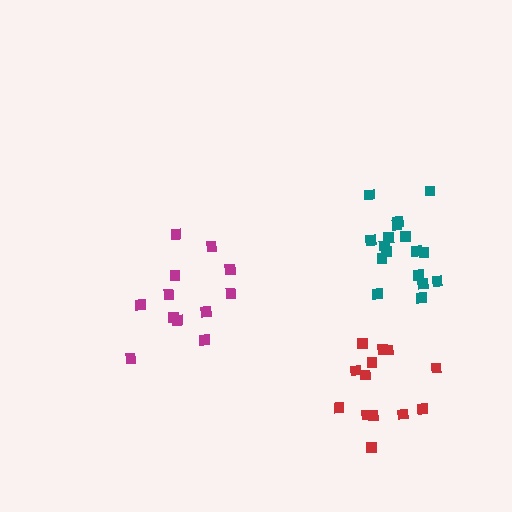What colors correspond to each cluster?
The clusters are colored: red, magenta, teal.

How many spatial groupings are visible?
There are 3 spatial groupings.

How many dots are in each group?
Group 1: 13 dots, Group 2: 12 dots, Group 3: 17 dots (42 total).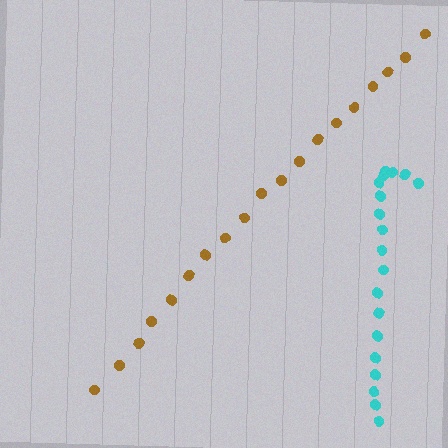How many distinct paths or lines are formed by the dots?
There are 2 distinct paths.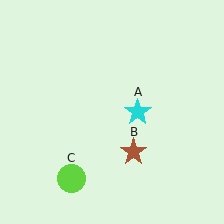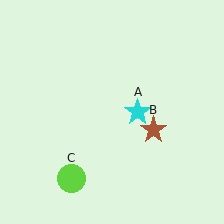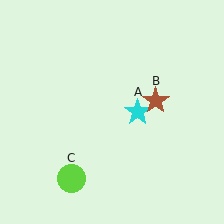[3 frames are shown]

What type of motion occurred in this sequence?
The brown star (object B) rotated counterclockwise around the center of the scene.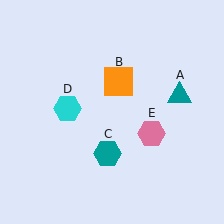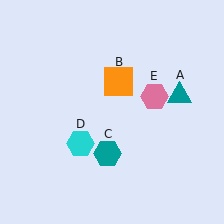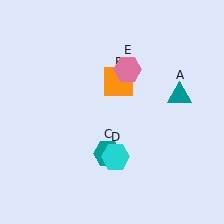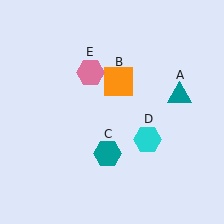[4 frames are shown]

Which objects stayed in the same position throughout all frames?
Teal triangle (object A) and orange square (object B) and teal hexagon (object C) remained stationary.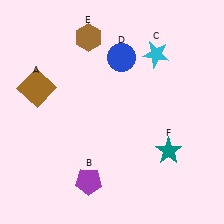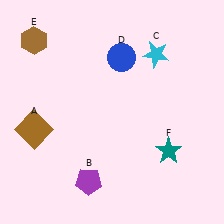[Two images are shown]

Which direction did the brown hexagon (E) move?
The brown hexagon (E) moved left.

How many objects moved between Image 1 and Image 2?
2 objects moved between the two images.